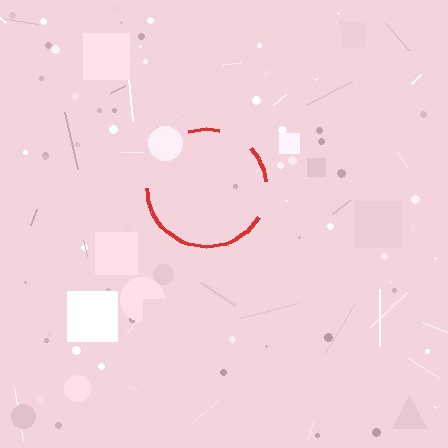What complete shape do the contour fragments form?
The contour fragments form a circle.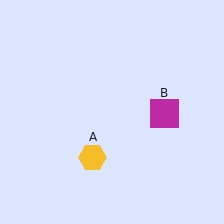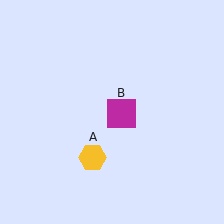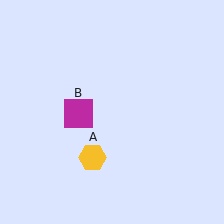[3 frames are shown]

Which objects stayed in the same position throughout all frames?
Yellow hexagon (object A) remained stationary.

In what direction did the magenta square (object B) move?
The magenta square (object B) moved left.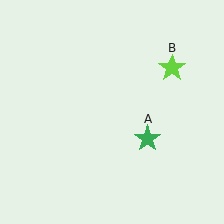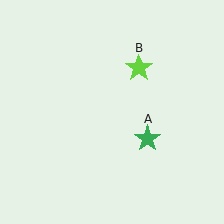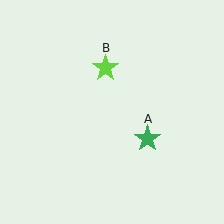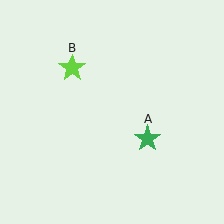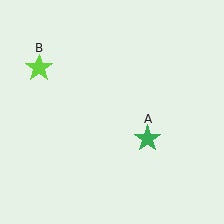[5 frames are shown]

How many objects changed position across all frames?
1 object changed position: lime star (object B).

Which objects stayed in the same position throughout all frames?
Green star (object A) remained stationary.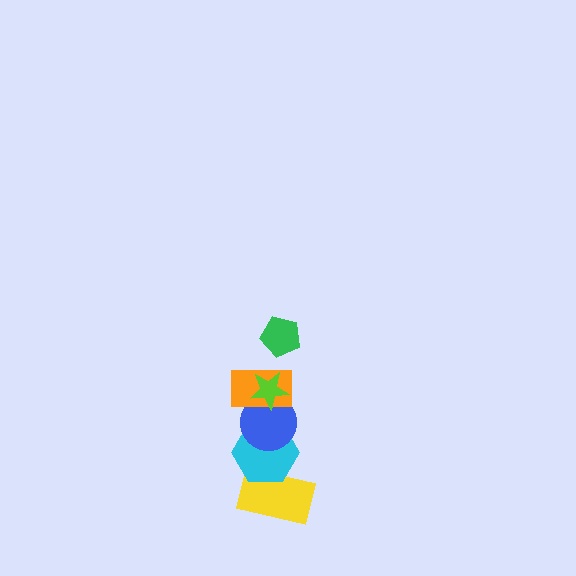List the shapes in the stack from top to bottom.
From top to bottom: the green pentagon, the lime star, the orange rectangle, the blue circle, the cyan hexagon, the yellow rectangle.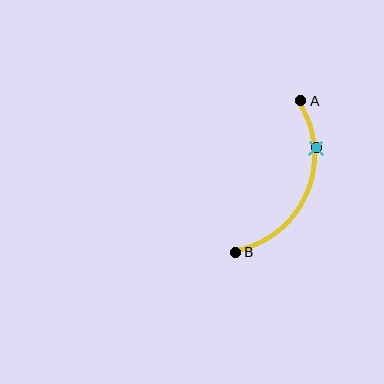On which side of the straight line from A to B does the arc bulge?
The arc bulges to the right of the straight line connecting A and B.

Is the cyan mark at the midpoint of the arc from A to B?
No. The cyan mark lies on the arc but is closer to endpoint A. The arc midpoint would be at the point on the curve equidistant along the arc from both A and B.